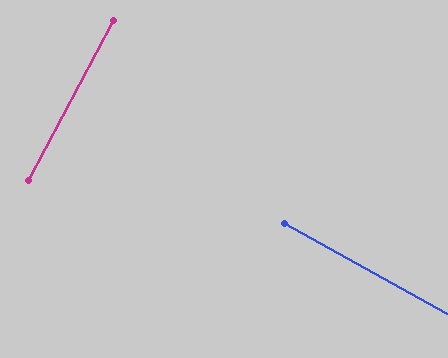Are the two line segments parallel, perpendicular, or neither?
Perpendicular — they meet at approximately 89°.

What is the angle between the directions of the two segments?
Approximately 89 degrees.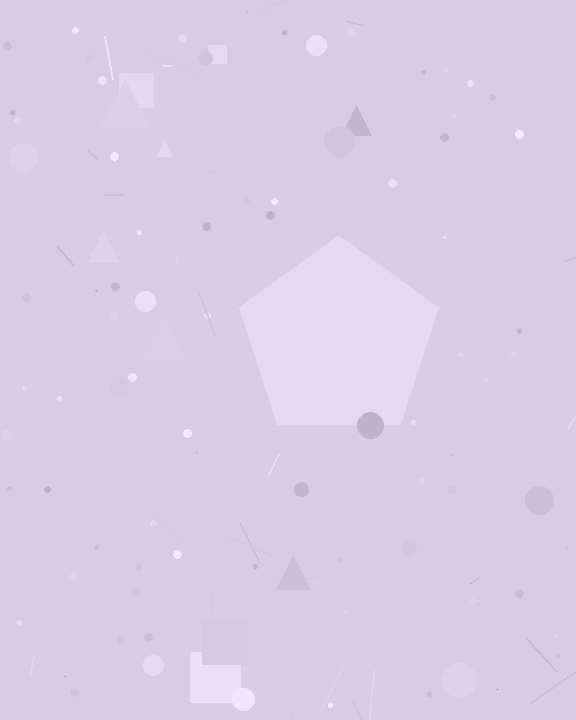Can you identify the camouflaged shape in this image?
The camouflaged shape is a pentagon.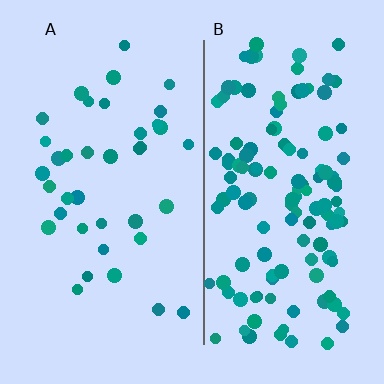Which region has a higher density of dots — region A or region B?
B (the right).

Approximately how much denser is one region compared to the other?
Approximately 3.3× — region B over region A.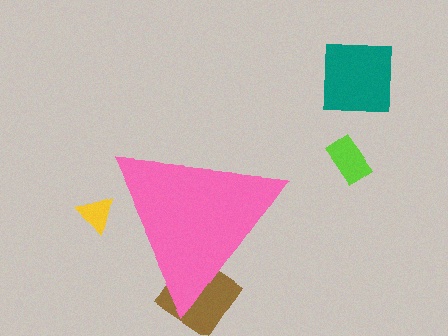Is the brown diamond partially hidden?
Yes, the brown diamond is partially hidden behind the pink triangle.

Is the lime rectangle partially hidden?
No, the lime rectangle is fully visible.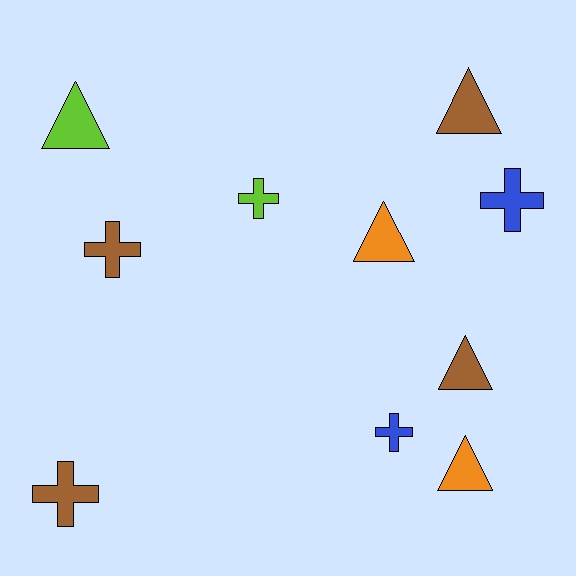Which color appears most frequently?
Brown, with 4 objects.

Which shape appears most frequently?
Triangle, with 5 objects.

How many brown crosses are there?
There are 2 brown crosses.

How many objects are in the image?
There are 10 objects.